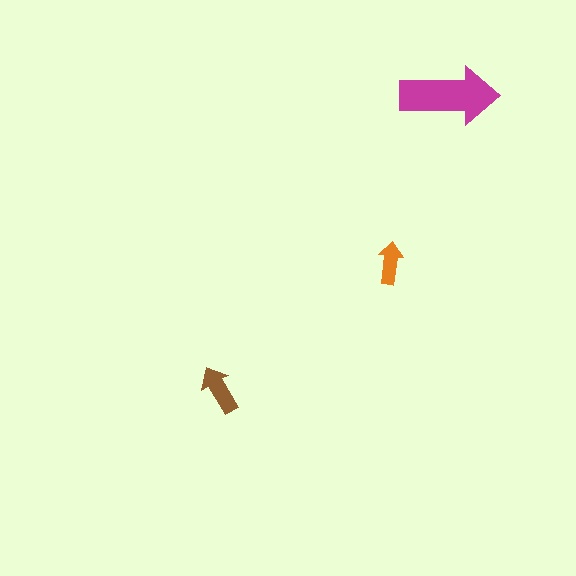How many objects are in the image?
There are 3 objects in the image.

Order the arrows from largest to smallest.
the magenta one, the brown one, the orange one.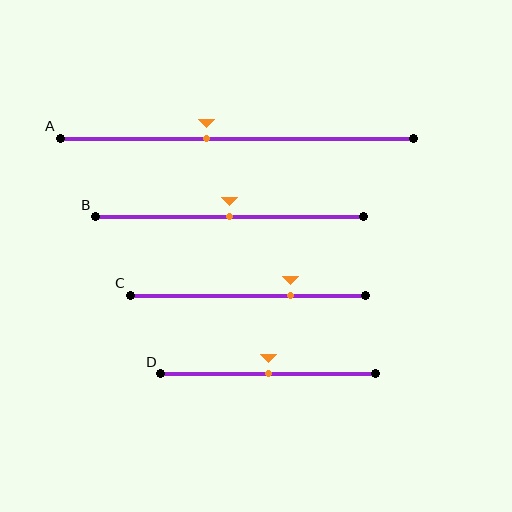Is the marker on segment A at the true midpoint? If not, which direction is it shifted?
No, the marker on segment A is shifted to the left by about 9% of the segment length.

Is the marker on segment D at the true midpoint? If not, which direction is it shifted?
Yes, the marker on segment D is at the true midpoint.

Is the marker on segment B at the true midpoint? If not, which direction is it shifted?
Yes, the marker on segment B is at the true midpoint.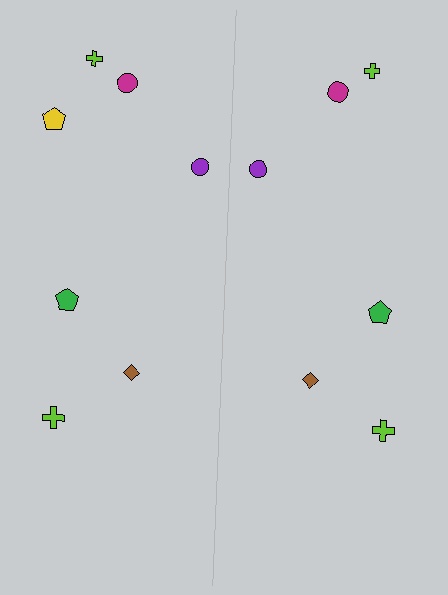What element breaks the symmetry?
A yellow pentagon is missing from the right side.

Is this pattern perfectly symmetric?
No, the pattern is not perfectly symmetric. A yellow pentagon is missing from the right side.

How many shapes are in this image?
There are 13 shapes in this image.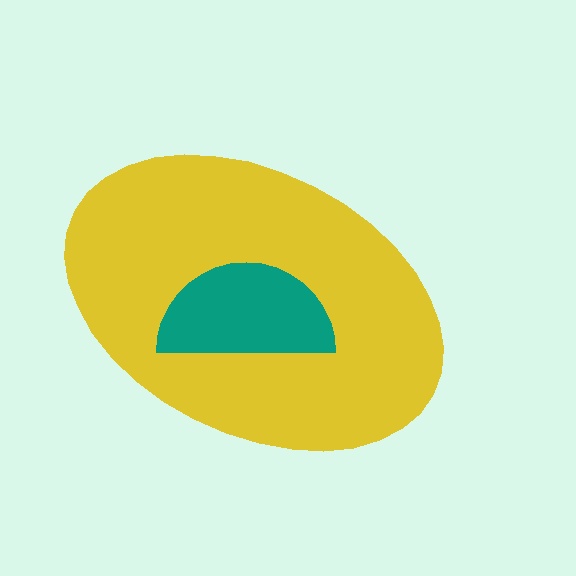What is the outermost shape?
The yellow ellipse.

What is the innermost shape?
The teal semicircle.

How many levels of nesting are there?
2.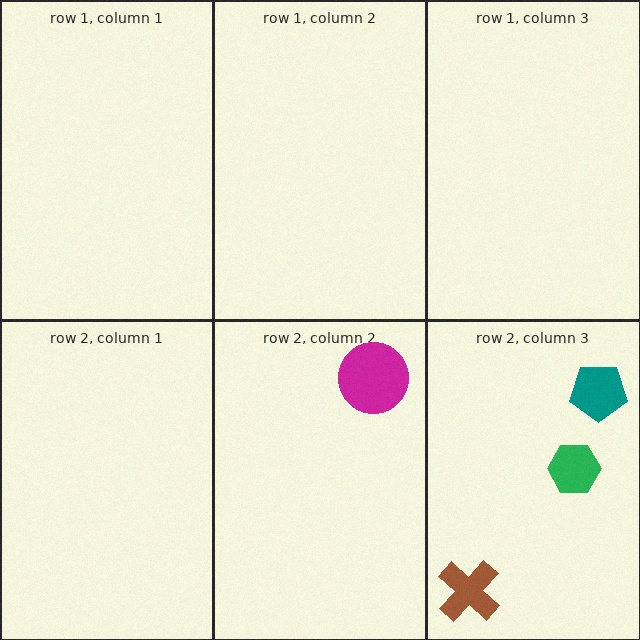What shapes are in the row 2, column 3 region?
The brown cross, the teal pentagon, the green hexagon.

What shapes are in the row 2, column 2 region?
The magenta circle.